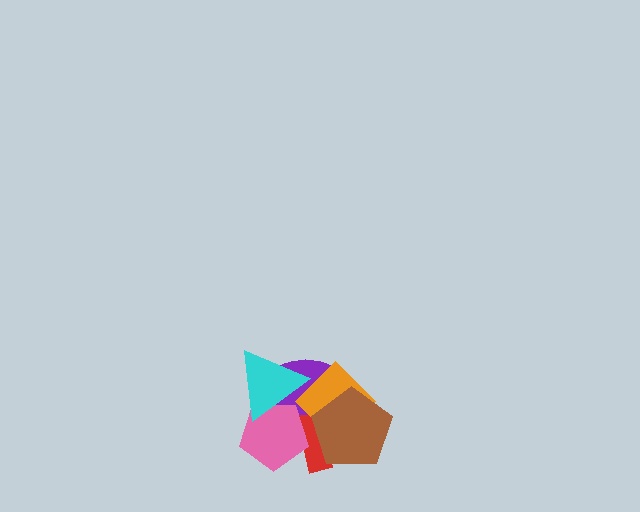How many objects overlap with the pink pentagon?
3 objects overlap with the pink pentagon.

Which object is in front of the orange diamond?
The brown pentagon is in front of the orange diamond.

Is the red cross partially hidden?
Yes, it is partially covered by another shape.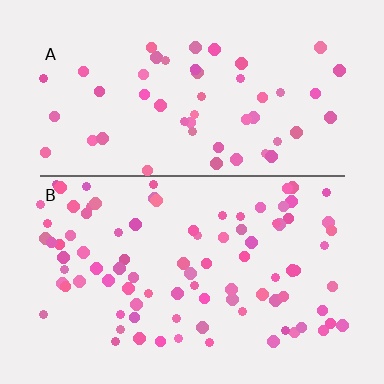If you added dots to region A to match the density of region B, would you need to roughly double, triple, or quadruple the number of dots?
Approximately double.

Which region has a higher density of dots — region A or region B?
B (the bottom).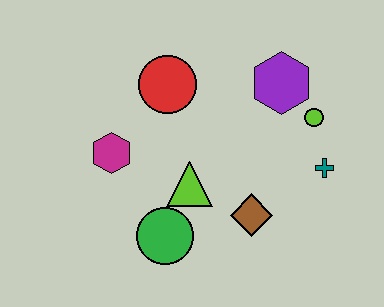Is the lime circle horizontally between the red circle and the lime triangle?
No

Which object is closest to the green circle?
The lime triangle is closest to the green circle.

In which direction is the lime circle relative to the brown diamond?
The lime circle is above the brown diamond.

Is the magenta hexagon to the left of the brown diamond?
Yes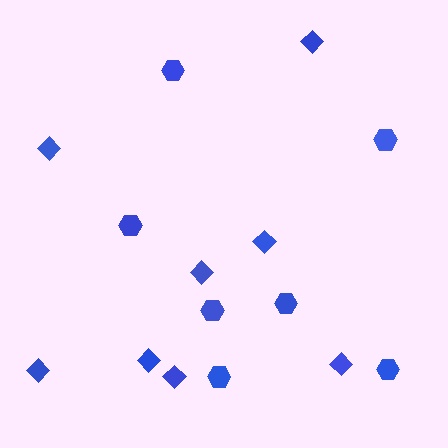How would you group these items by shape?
There are 2 groups: one group of diamonds (8) and one group of hexagons (7).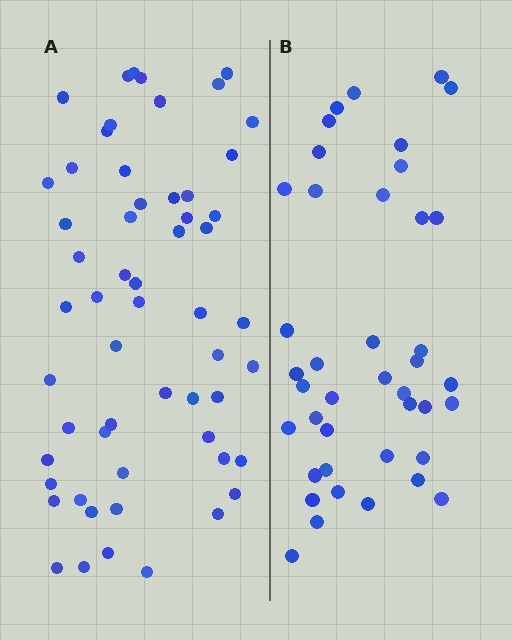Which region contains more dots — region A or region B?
Region A (the left region) has more dots.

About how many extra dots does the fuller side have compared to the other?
Region A has approximately 15 more dots than region B.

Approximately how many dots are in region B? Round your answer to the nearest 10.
About 40 dots. (The exact count is 41, which rounds to 40.)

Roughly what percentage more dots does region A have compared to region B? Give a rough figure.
About 40% more.